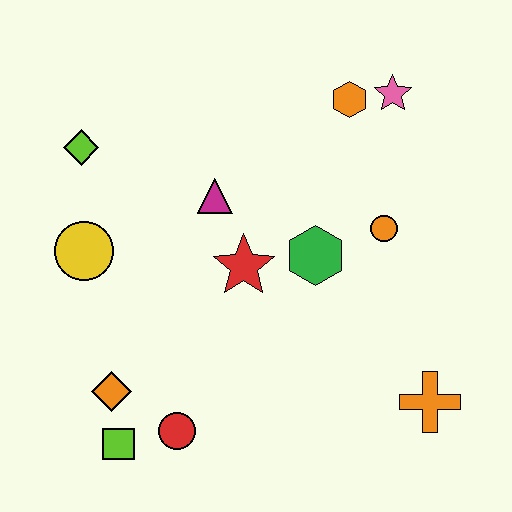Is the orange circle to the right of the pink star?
No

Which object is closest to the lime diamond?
The yellow circle is closest to the lime diamond.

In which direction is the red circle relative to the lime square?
The red circle is to the right of the lime square.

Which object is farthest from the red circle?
The pink star is farthest from the red circle.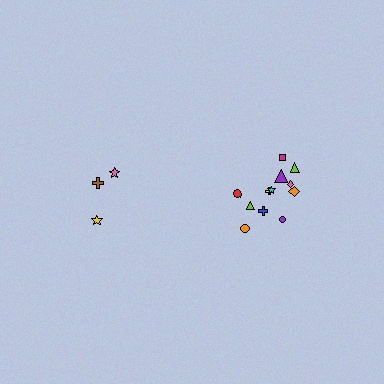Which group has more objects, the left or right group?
The right group.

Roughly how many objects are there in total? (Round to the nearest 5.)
Roughly 15 objects in total.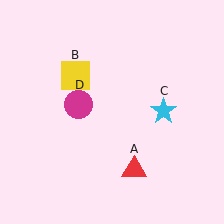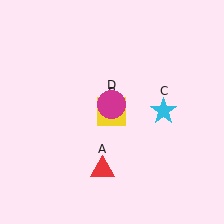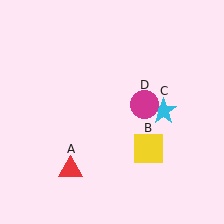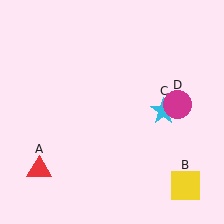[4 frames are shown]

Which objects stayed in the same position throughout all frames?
Cyan star (object C) remained stationary.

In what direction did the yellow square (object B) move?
The yellow square (object B) moved down and to the right.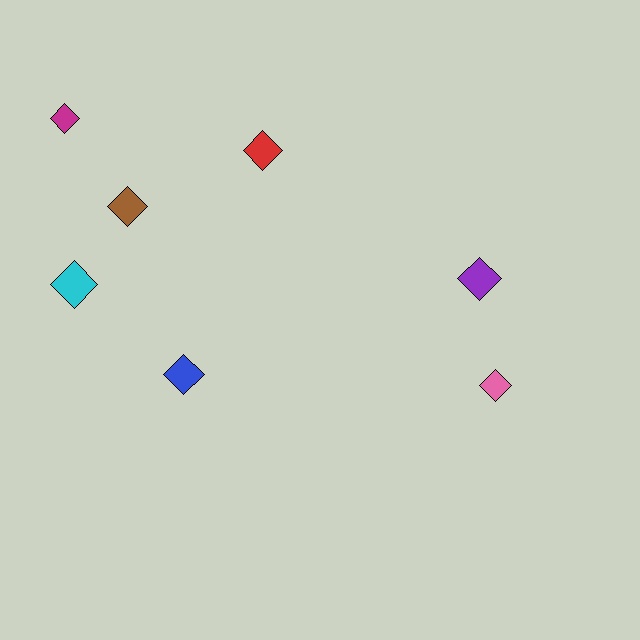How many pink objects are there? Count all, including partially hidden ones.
There is 1 pink object.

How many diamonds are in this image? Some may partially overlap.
There are 7 diamonds.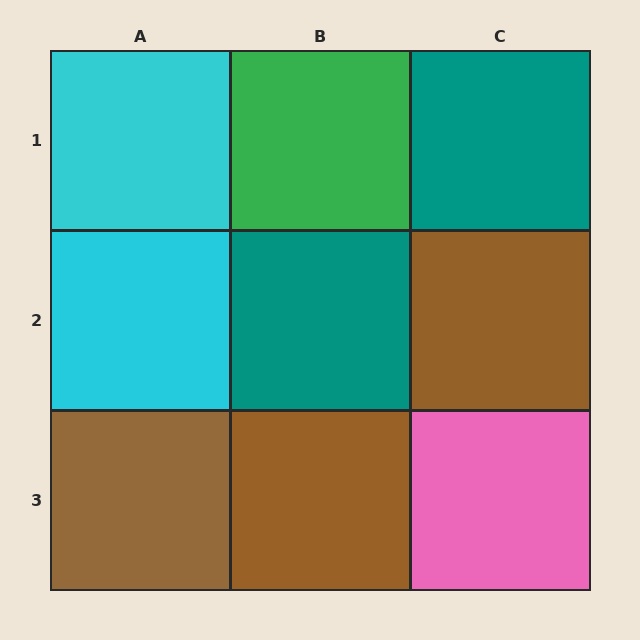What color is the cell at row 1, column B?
Green.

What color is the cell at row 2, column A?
Cyan.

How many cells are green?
1 cell is green.